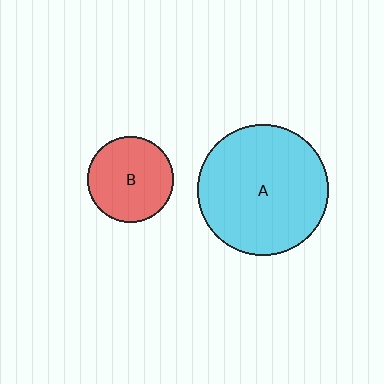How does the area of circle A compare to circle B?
Approximately 2.3 times.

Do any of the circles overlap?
No, none of the circles overlap.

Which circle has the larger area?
Circle A (cyan).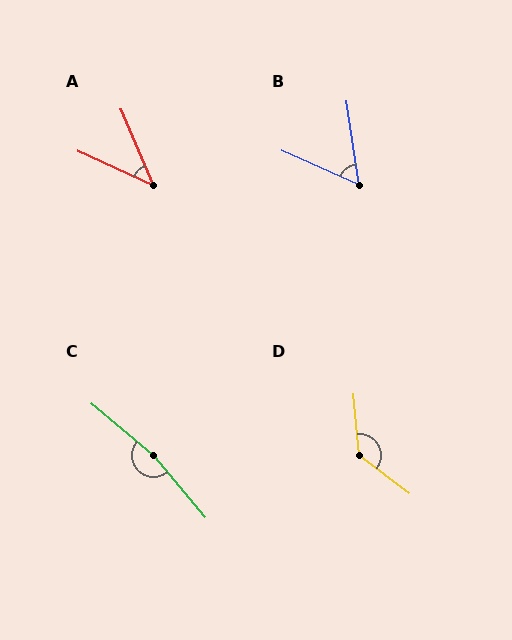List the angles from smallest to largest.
A (42°), B (58°), D (132°), C (170°).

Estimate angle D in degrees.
Approximately 132 degrees.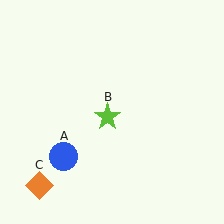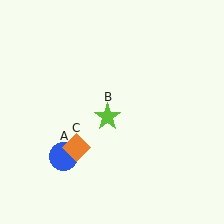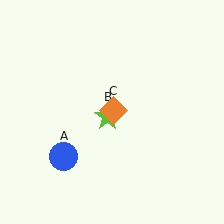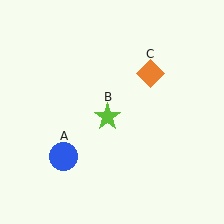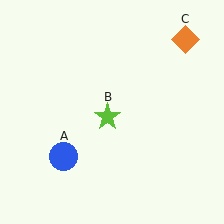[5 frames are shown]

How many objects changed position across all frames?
1 object changed position: orange diamond (object C).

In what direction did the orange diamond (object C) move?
The orange diamond (object C) moved up and to the right.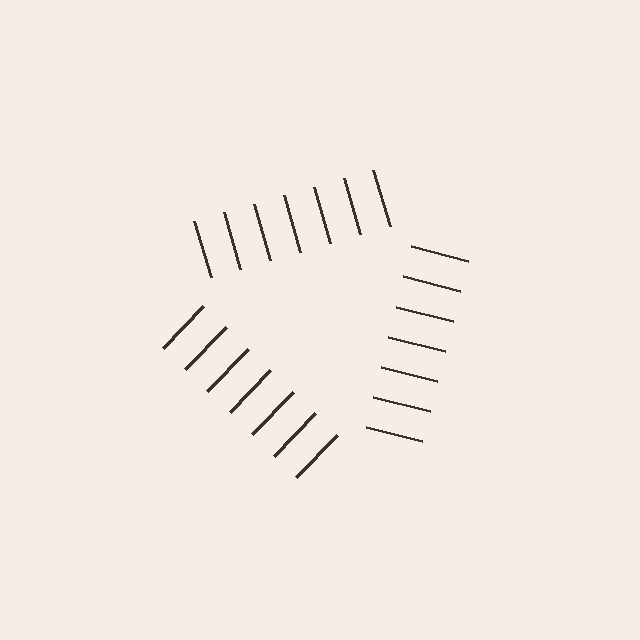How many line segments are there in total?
21 — 7 along each of the 3 edges.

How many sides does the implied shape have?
3 sides — the line-ends trace a triangle.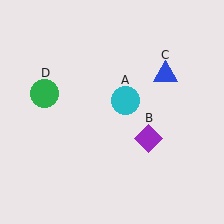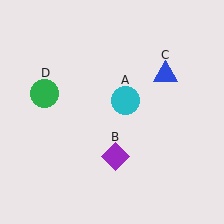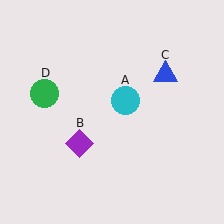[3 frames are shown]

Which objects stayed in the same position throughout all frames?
Cyan circle (object A) and blue triangle (object C) and green circle (object D) remained stationary.